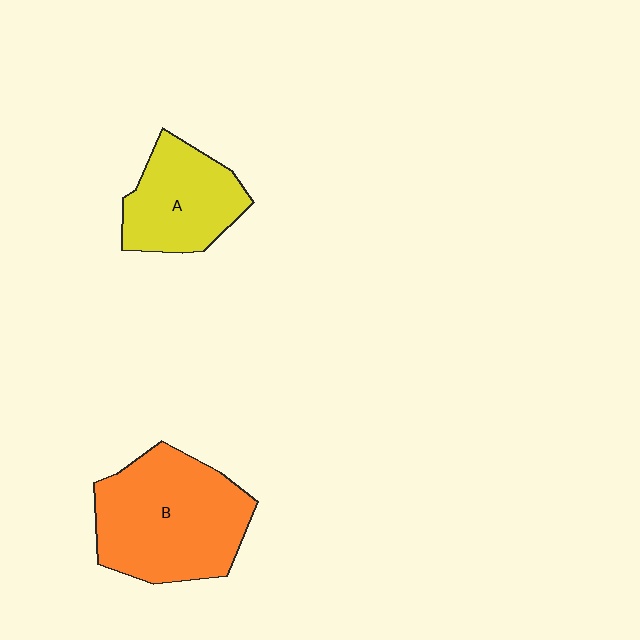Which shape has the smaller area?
Shape A (yellow).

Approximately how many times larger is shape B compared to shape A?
Approximately 1.6 times.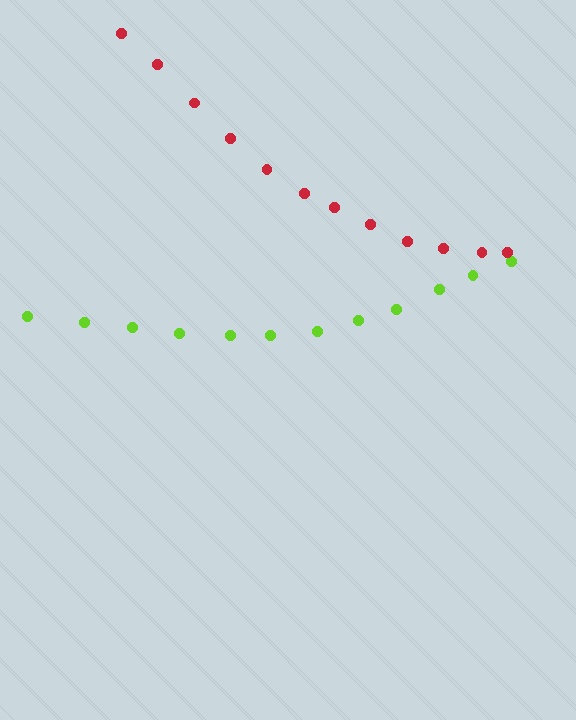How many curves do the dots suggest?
There are 2 distinct paths.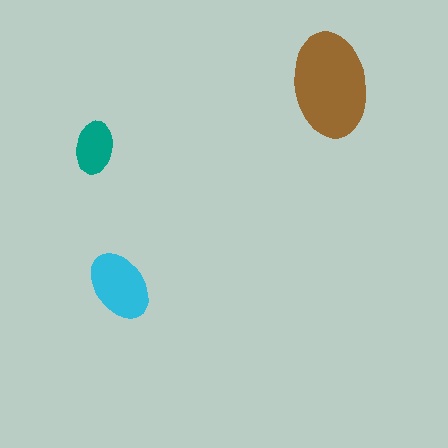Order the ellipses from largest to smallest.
the brown one, the cyan one, the teal one.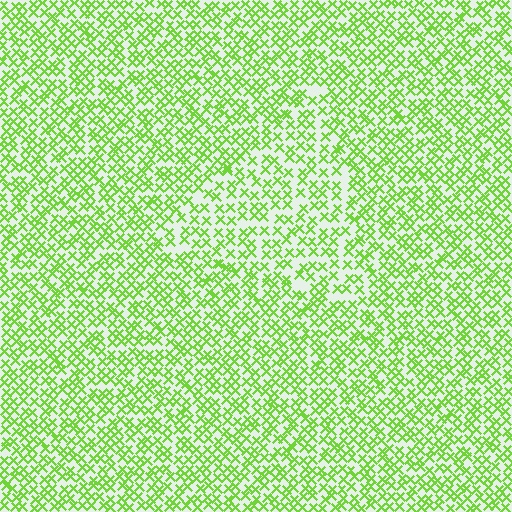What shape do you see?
I see a triangle.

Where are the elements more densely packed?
The elements are more densely packed outside the triangle boundary.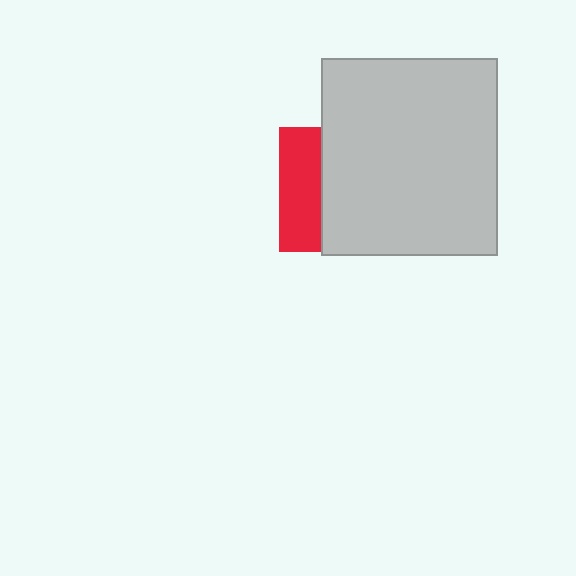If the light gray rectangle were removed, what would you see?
You would see the complete red square.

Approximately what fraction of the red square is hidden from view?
Roughly 66% of the red square is hidden behind the light gray rectangle.